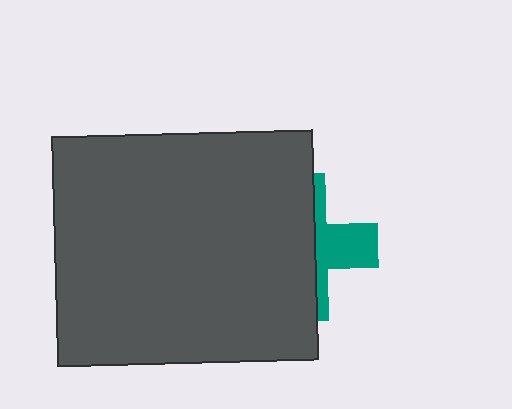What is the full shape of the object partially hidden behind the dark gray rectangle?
The partially hidden object is a teal cross.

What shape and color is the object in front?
The object in front is a dark gray rectangle.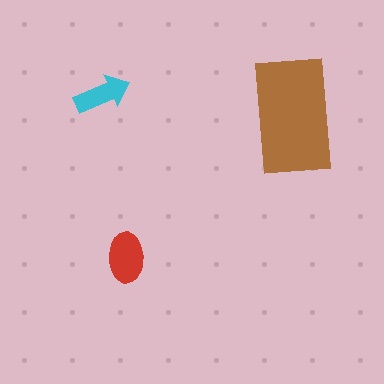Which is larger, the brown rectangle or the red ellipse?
The brown rectangle.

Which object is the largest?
The brown rectangle.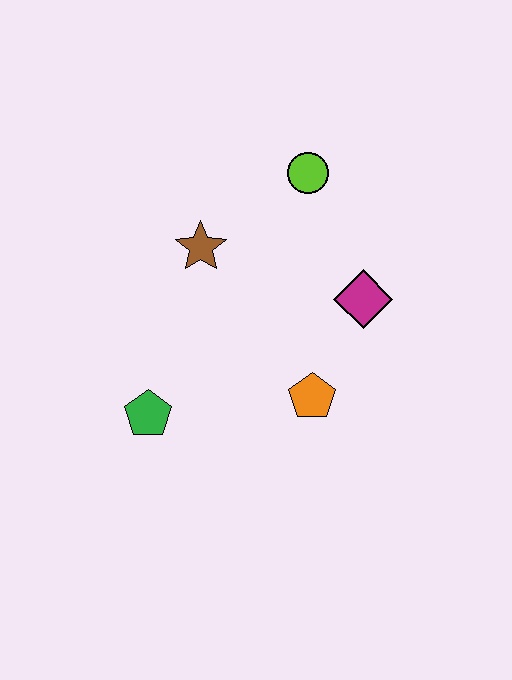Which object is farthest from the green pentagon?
The lime circle is farthest from the green pentagon.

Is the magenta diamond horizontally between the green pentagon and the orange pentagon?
No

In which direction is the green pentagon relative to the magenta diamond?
The green pentagon is to the left of the magenta diamond.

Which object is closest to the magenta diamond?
The orange pentagon is closest to the magenta diamond.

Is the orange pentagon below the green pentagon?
No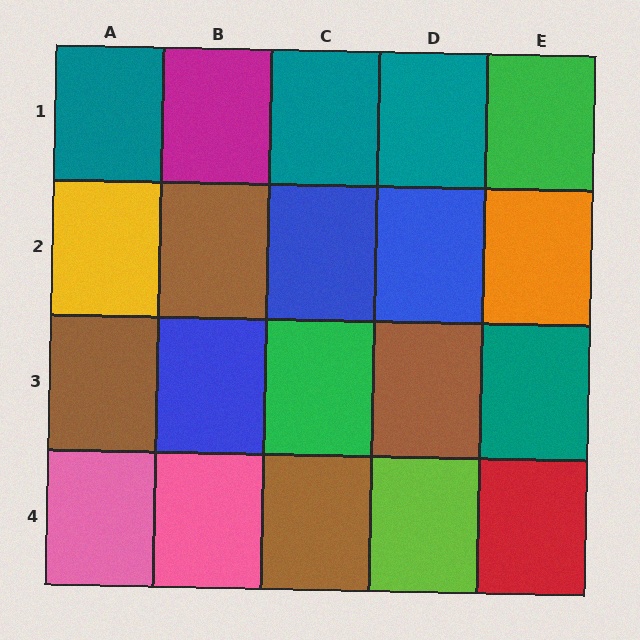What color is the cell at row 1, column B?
Magenta.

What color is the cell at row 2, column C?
Blue.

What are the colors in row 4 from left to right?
Pink, pink, brown, lime, red.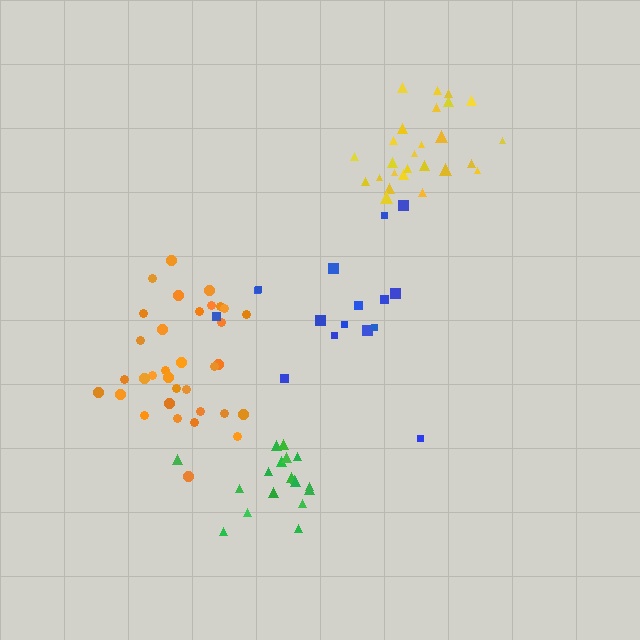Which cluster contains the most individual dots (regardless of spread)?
Orange (34).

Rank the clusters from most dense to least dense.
yellow, green, orange, blue.